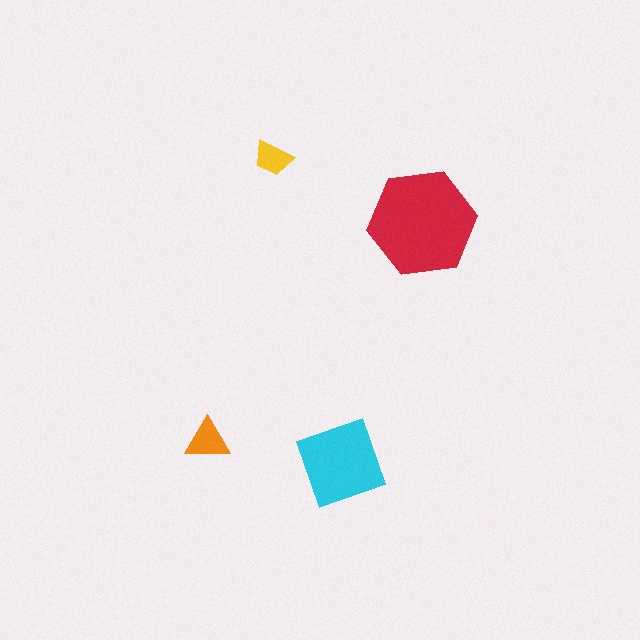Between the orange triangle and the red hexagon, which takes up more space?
The red hexagon.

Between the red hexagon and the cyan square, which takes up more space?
The red hexagon.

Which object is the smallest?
The yellow trapezoid.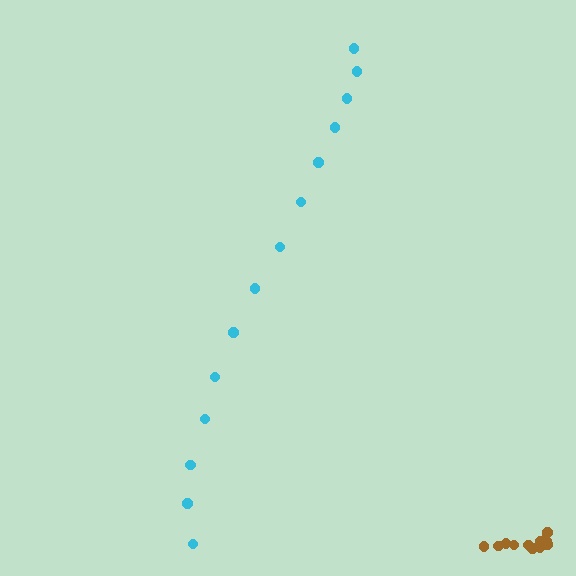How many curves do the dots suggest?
There are 2 distinct paths.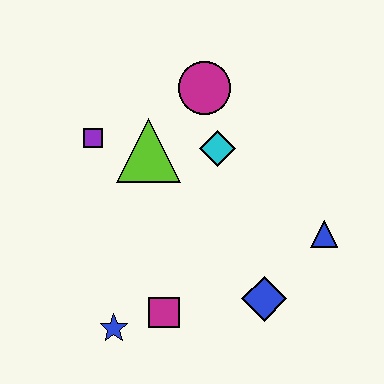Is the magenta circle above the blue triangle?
Yes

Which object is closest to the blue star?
The magenta square is closest to the blue star.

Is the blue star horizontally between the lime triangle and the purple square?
Yes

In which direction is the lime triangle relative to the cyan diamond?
The lime triangle is to the left of the cyan diamond.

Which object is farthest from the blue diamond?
The purple square is farthest from the blue diamond.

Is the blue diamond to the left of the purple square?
No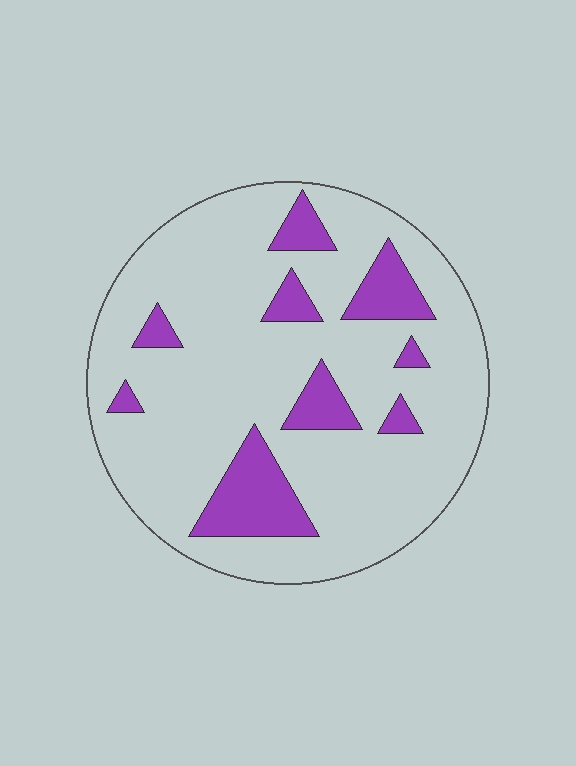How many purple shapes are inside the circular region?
9.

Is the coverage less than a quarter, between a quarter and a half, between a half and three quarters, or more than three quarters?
Less than a quarter.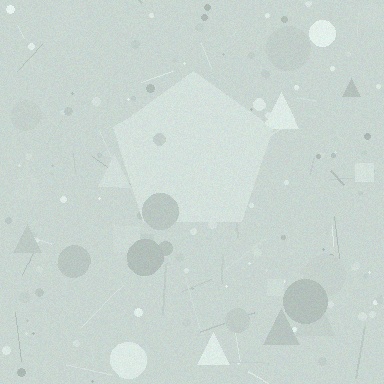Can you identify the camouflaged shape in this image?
The camouflaged shape is a pentagon.